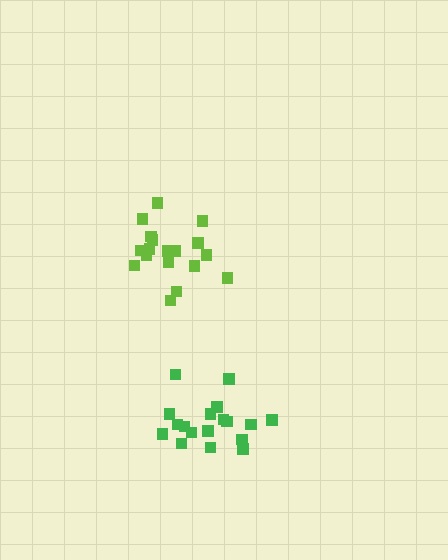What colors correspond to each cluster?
The clusters are colored: lime, green.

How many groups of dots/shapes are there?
There are 2 groups.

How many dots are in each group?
Group 1: 19 dots, Group 2: 18 dots (37 total).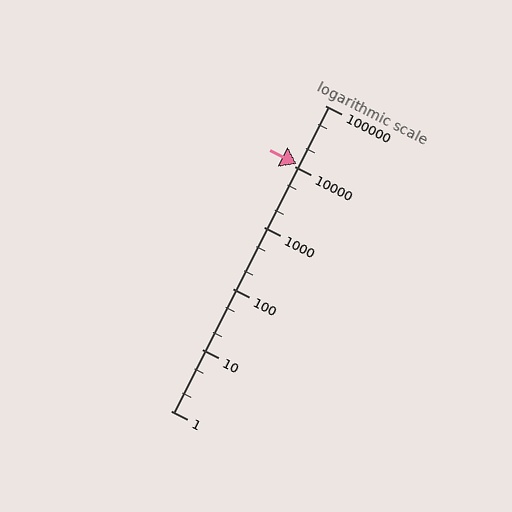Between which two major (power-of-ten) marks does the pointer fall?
The pointer is between 10000 and 100000.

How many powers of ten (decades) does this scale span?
The scale spans 5 decades, from 1 to 100000.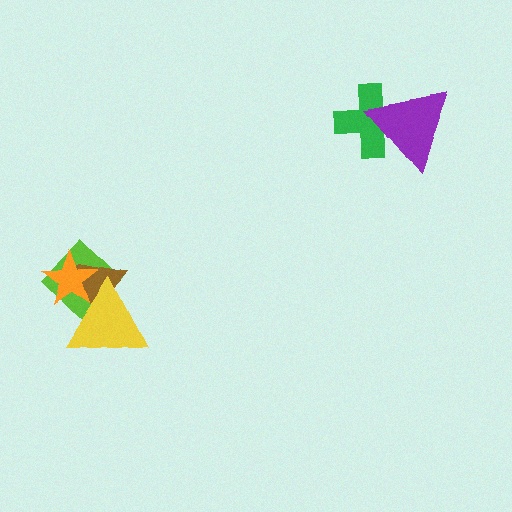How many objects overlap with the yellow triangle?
3 objects overlap with the yellow triangle.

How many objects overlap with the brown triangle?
3 objects overlap with the brown triangle.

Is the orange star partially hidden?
Yes, it is partially covered by another shape.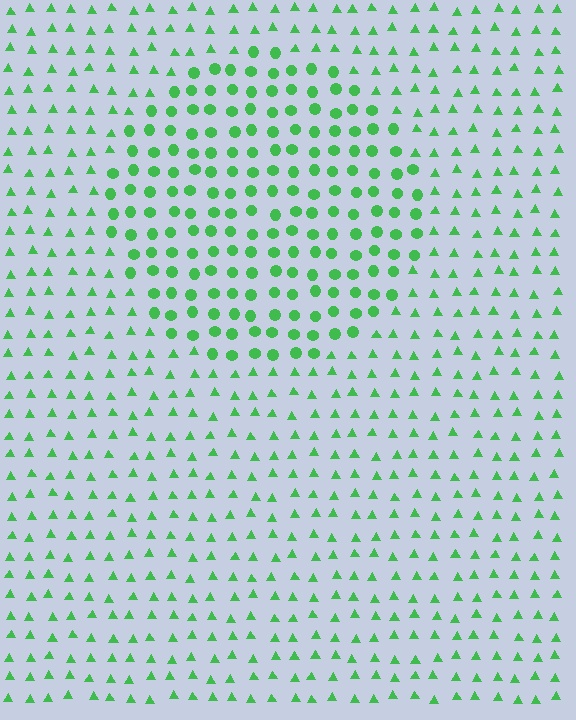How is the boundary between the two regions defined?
The boundary is defined by a change in element shape: circles inside vs. triangles outside. All elements share the same color and spacing.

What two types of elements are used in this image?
The image uses circles inside the circle region and triangles outside it.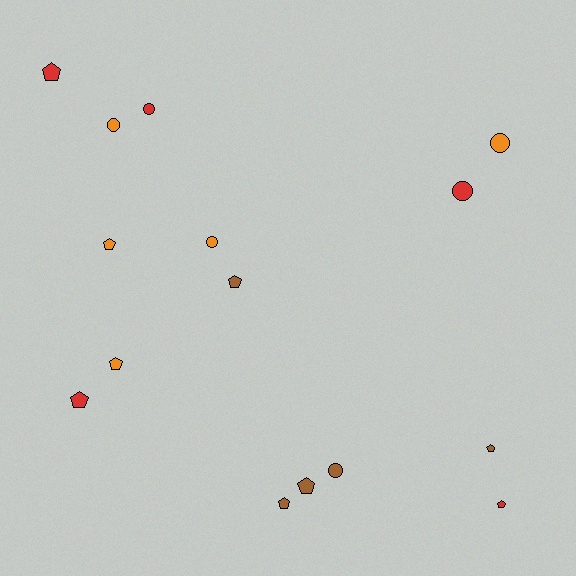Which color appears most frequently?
Orange, with 5 objects.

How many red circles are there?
There are 2 red circles.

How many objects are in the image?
There are 15 objects.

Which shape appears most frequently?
Pentagon, with 9 objects.